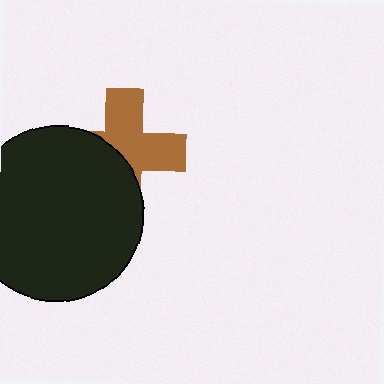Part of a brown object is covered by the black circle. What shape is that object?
It is a cross.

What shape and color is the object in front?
The object in front is a black circle.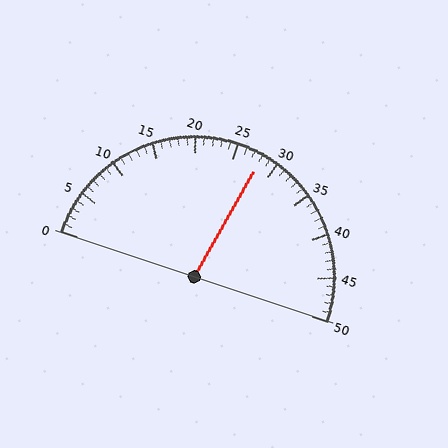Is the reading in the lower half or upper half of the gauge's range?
The reading is in the upper half of the range (0 to 50).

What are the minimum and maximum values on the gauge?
The gauge ranges from 0 to 50.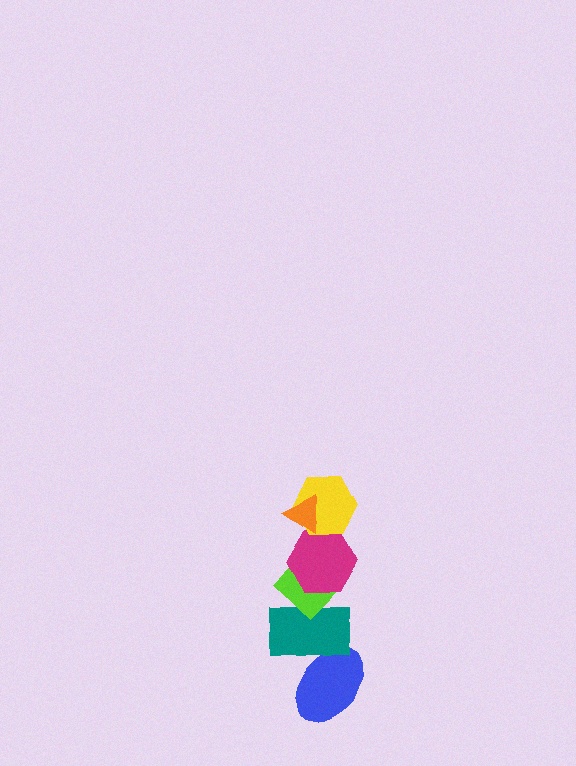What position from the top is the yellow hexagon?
The yellow hexagon is 2nd from the top.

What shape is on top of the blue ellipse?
The teal rectangle is on top of the blue ellipse.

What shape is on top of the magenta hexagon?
The yellow hexagon is on top of the magenta hexagon.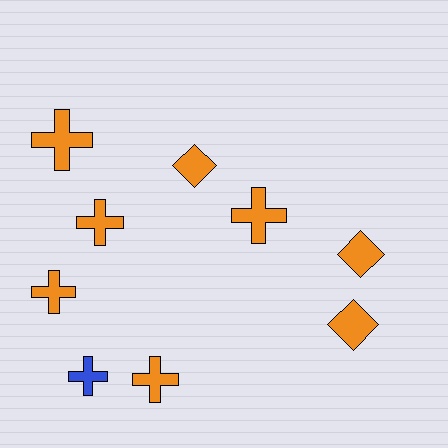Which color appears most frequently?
Orange, with 8 objects.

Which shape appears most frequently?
Cross, with 6 objects.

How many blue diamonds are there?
There are no blue diamonds.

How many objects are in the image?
There are 9 objects.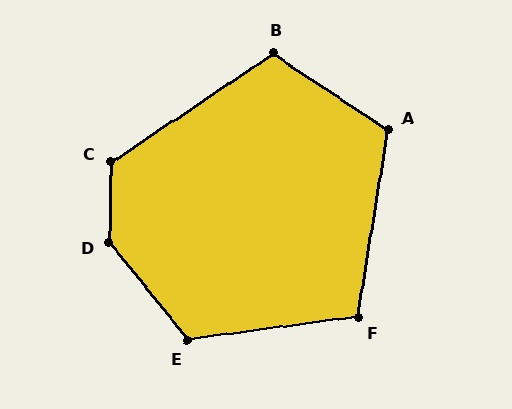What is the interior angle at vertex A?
Approximately 114 degrees (obtuse).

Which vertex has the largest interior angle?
D, at approximately 140 degrees.